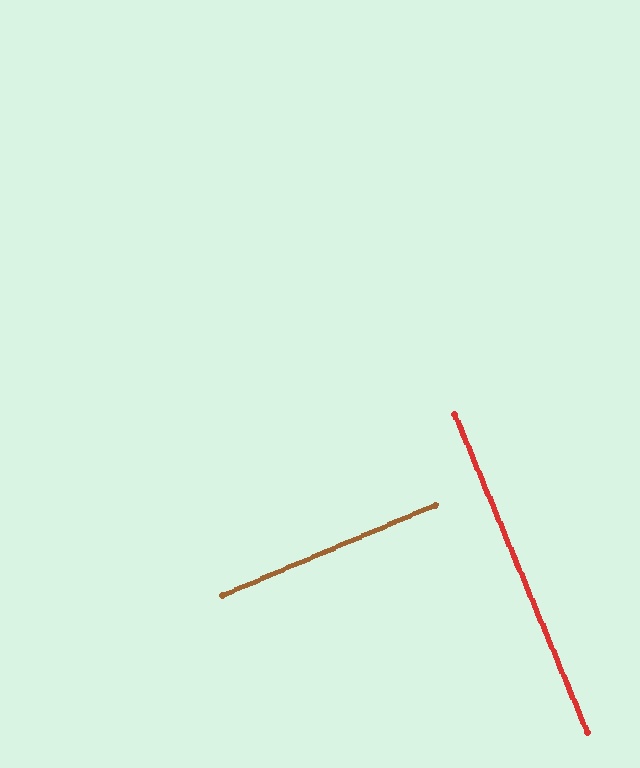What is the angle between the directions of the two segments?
Approximately 90 degrees.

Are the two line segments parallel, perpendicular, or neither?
Perpendicular — they meet at approximately 90°.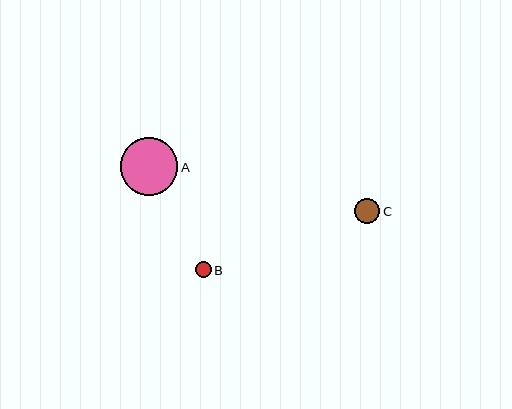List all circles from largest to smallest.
From largest to smallest: A, C, B.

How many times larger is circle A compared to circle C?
Circle A is approximately 2.3 times the size of circle C.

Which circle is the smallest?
Circle B is the smallest with a size of approximately 16 pixels.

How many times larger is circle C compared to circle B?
Circle C is approximately 1.5 times the size of circle B.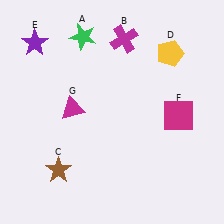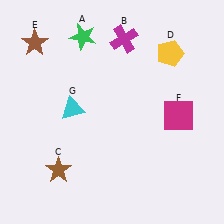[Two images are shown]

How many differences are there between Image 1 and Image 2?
There are 2 differences between the two images.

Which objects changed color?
E changed from purple to brown. G changed from magenta to cyan.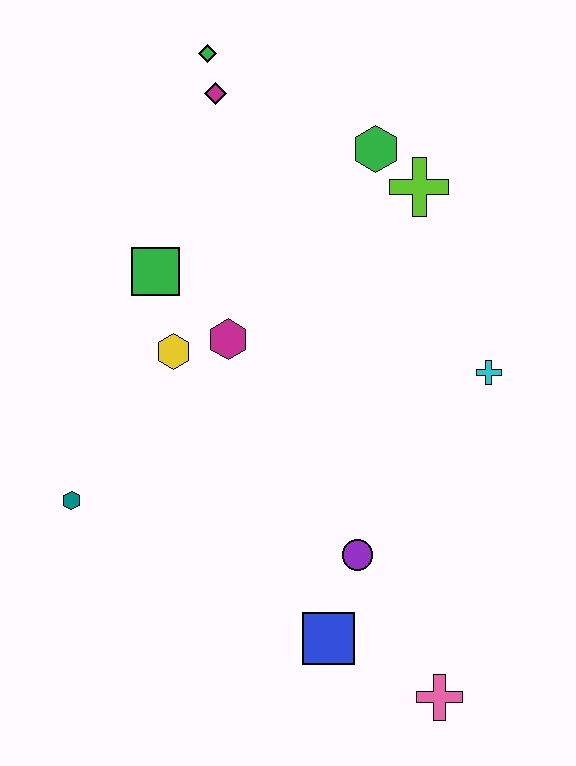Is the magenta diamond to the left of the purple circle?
Yes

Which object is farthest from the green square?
The pink cross is farthest from the green square.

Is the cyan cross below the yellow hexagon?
Yes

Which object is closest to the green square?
The yellow hexagon is closest to the green square.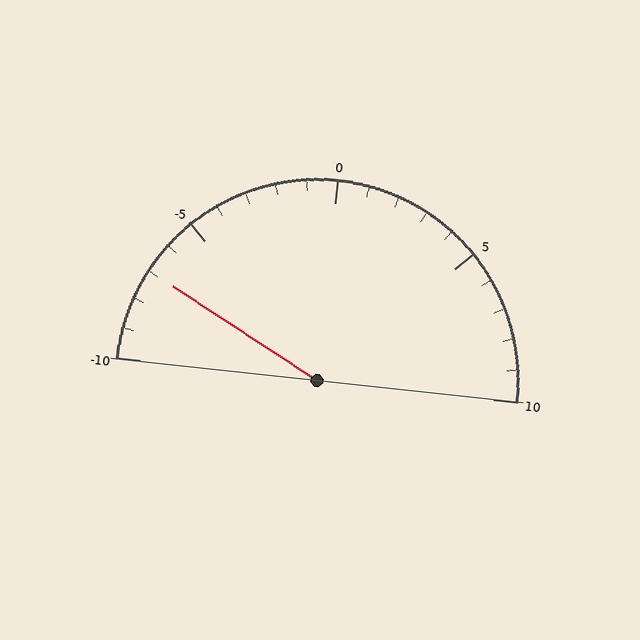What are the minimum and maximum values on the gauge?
The gauge ranges from -10 to 10.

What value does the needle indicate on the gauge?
The needle indicates approximately -7.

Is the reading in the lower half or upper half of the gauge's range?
The reading is in the lower half of the range (-10 to 10).